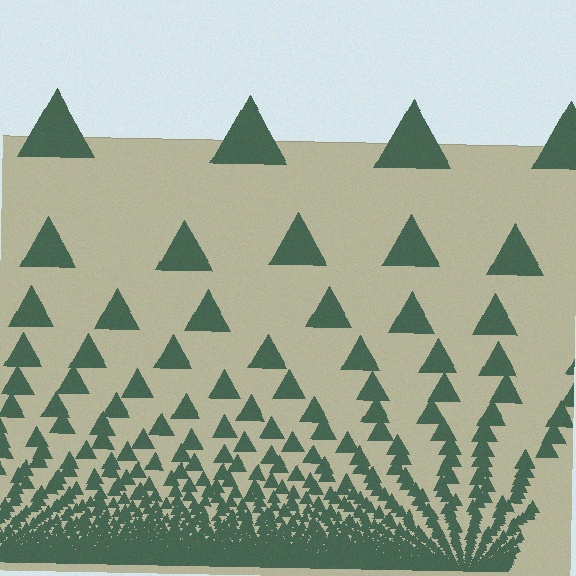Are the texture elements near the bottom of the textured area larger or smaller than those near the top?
Smaller. The gradient is inverted — elements near the bottom are smaller and denser.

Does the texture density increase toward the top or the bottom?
Density increases toward the bottom.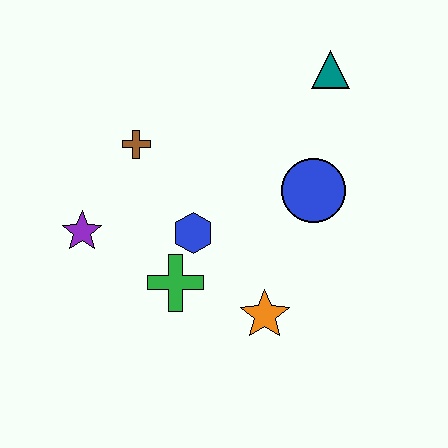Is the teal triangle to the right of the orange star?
Yes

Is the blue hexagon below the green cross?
No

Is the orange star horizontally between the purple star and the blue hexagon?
No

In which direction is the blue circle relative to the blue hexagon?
The blue circle is to the right of the blue hexagon.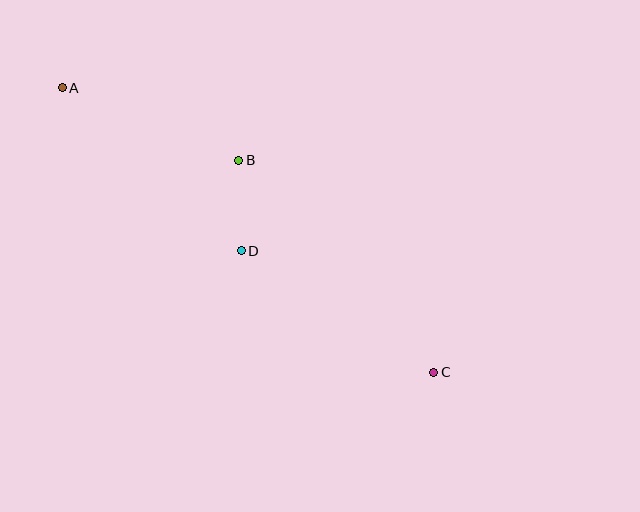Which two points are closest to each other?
Points B and D are closest to each other.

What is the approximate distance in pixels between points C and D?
The distance between C and D is approximately 228 pixels.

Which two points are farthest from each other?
Points A and C are farthest from each other.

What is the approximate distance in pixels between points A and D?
The distance between A and D is approximately 242 pixels.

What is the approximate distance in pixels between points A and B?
The distance between A and B is approximately 191 pixels.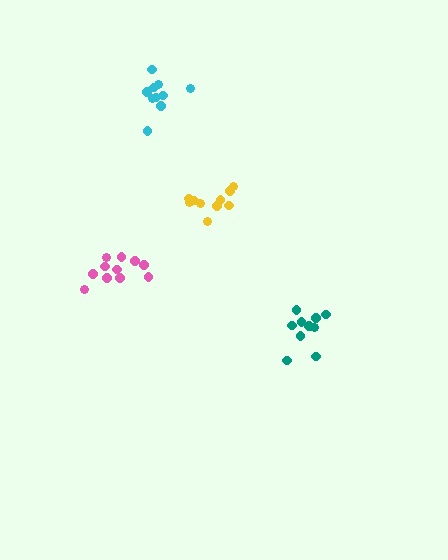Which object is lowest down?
The teal cluster is bottommost.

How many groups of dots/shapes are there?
There are 4 groups.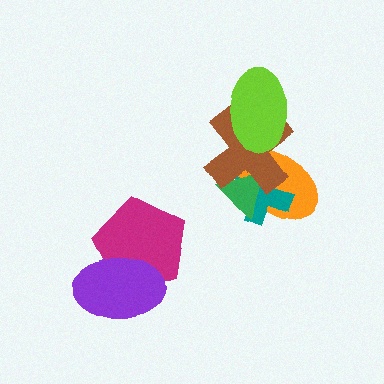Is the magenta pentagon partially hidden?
Yes, it is partially covered by another shape.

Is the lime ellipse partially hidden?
No, no other shape covers it.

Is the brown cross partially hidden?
Yes, it is partially covered by another shape.